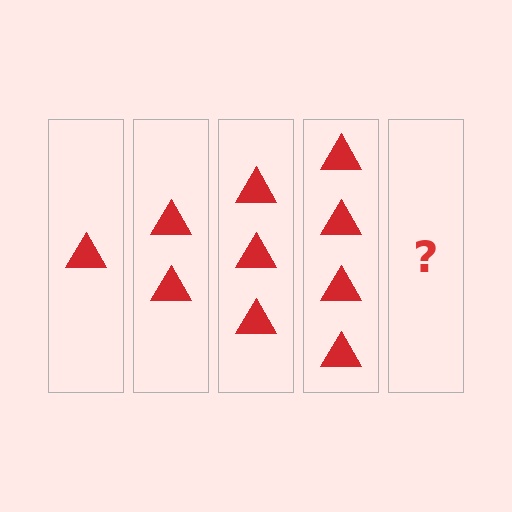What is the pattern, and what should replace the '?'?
The pattern is that each step adds one more triangle. The '?' should be 5 triangles.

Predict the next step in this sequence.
The next step is 5 triangles.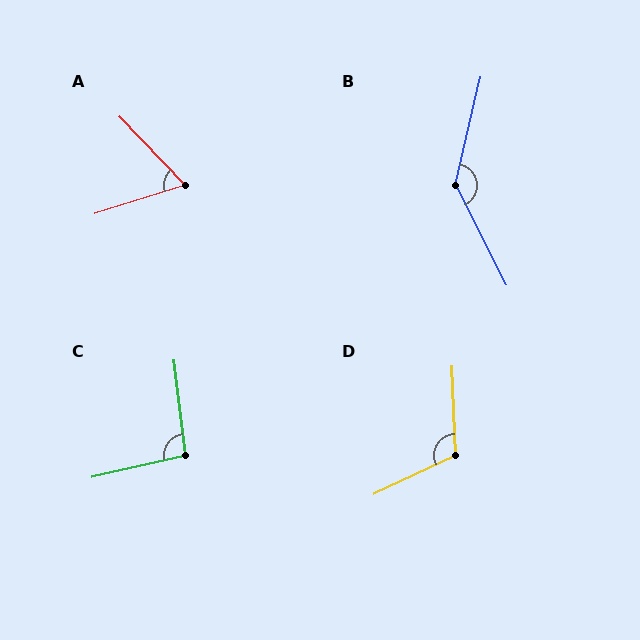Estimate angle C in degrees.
Approximately 96 degrees.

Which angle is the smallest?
A, at approximately 64 degrees.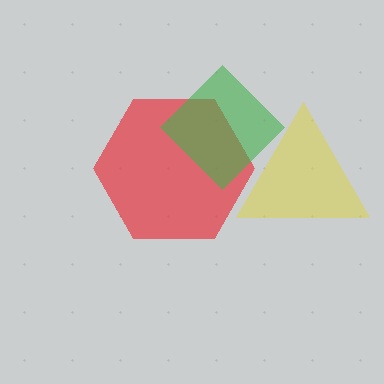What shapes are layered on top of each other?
The layered shapes are: a red hexagon, a yellow triangle, a green diamond.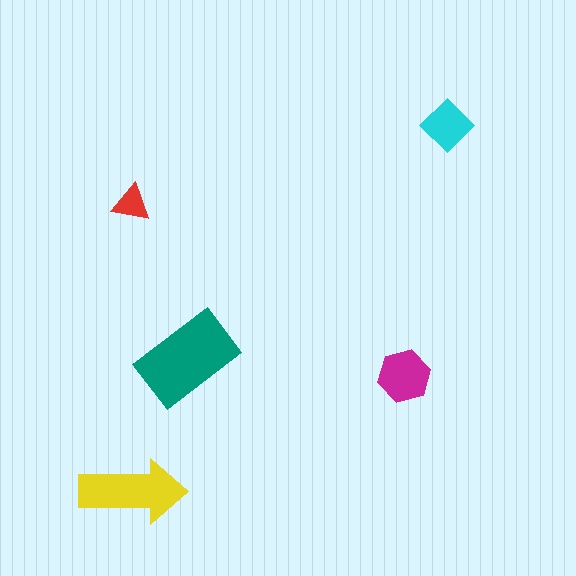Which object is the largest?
The teal rectangle.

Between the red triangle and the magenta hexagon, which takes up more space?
The magenta hexagon.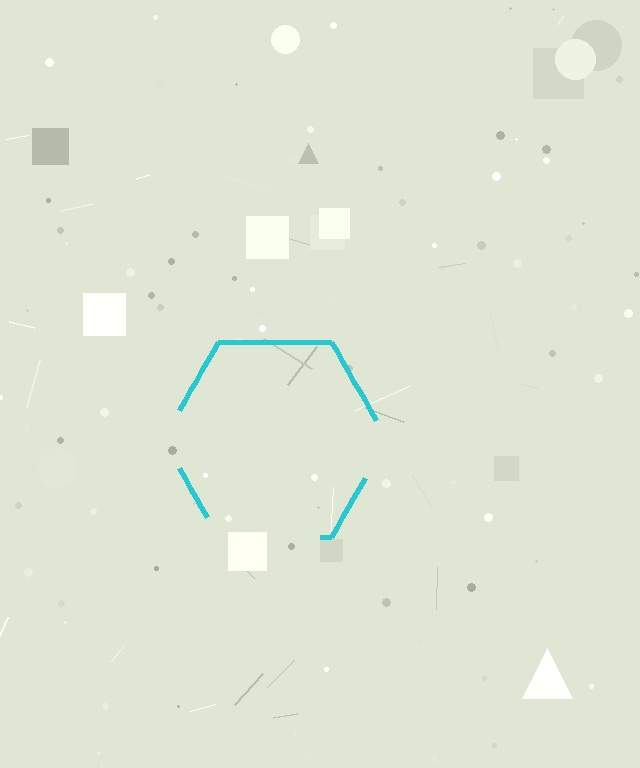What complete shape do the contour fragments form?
The contour fragments form a hexagon.